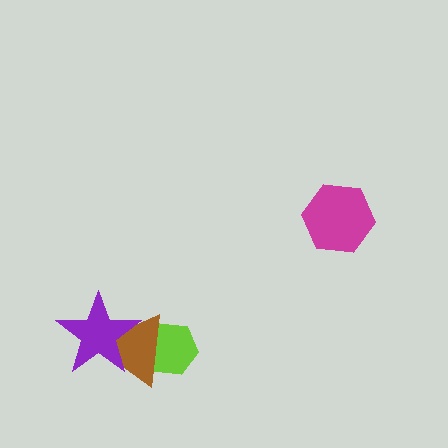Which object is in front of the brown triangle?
The purple star is in front of the brown triangle.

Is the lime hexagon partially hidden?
Yes, it is partially covered by another shape.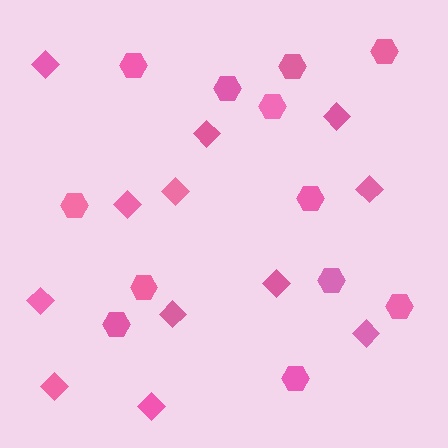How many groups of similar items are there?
There are 2 groups: one group of hexagons (12) and one group of diamonds (12).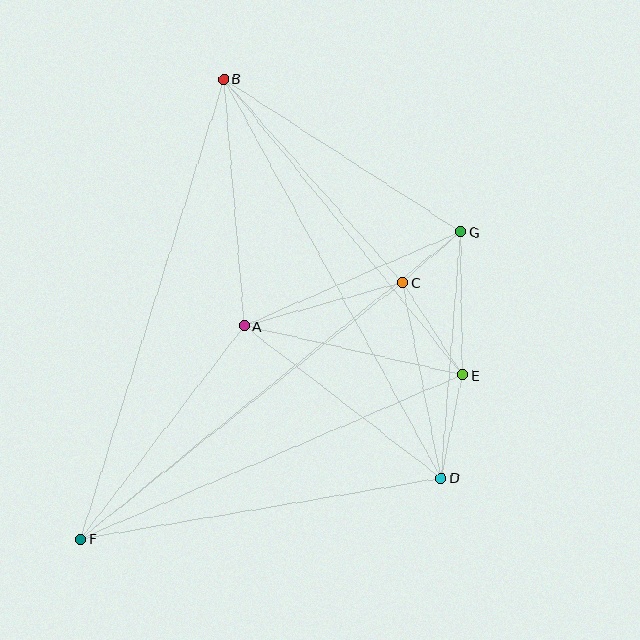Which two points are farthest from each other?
Points F and G are farthest from each other.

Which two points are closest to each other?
Points C and G are closest to each other.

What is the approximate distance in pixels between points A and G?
The distance between A and G is approximately 236 pixels.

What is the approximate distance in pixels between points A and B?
The distance between A and B is approximately 248 pixels.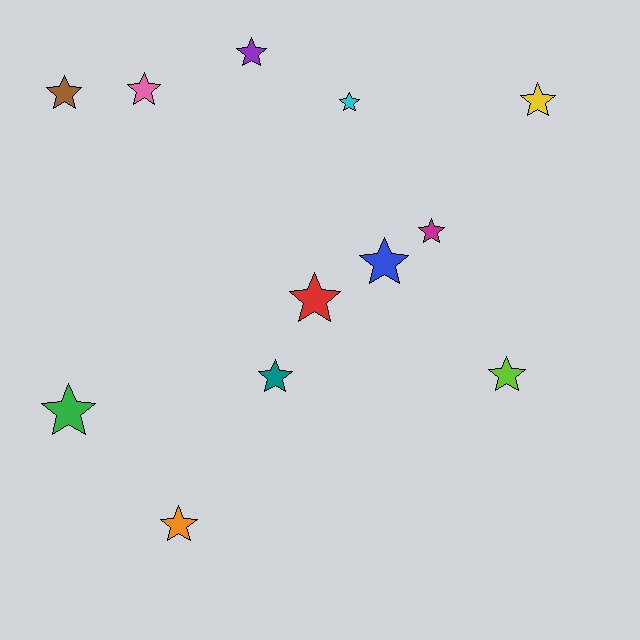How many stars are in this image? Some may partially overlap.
There are 12 stars.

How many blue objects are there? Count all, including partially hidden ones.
There is 1 blue object.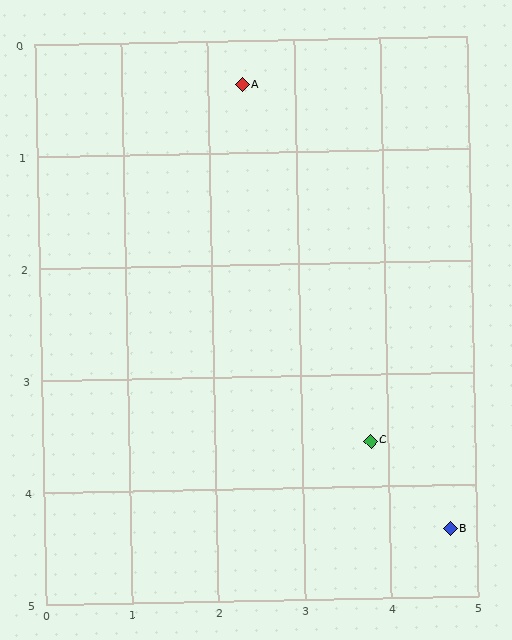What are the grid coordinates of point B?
Point B is at approximately (4.7, 4.4).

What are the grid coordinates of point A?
Point A is at approximately (2.4, 0.4).